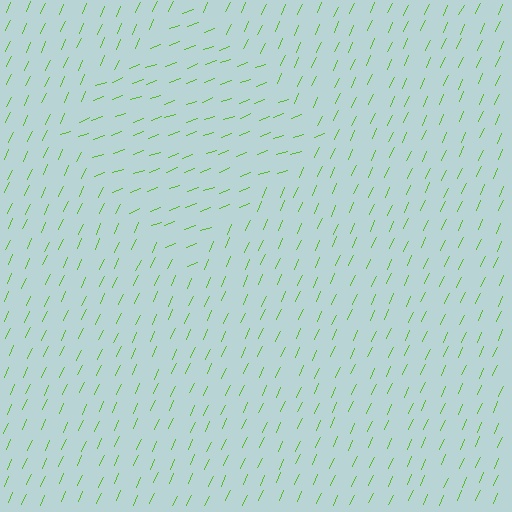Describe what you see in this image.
The image is filled with small lime line segments. A diamond region in the image has lines oriented differently from the surrounding lines, creating a visible texture boundary.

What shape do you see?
I see a diamond.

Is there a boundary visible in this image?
Yes, there is a texture boundary formed by a change in line orientation.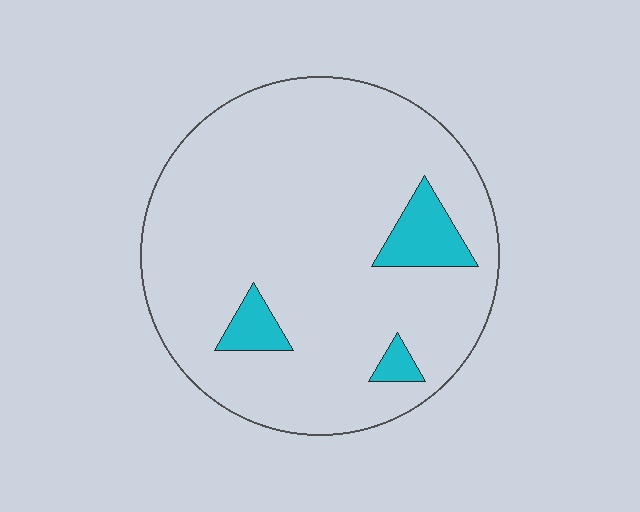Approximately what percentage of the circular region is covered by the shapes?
Approximately 10%.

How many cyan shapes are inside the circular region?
3.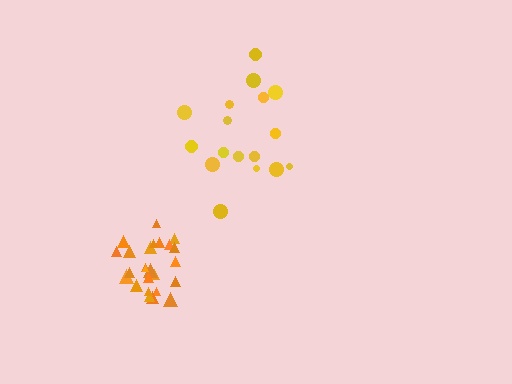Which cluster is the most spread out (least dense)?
Yellow.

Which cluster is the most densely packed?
Orange.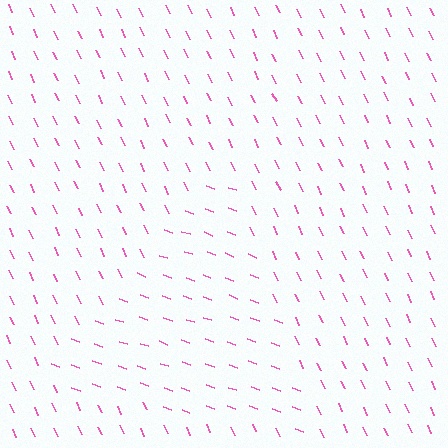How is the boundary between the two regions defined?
The boundary is defined purely by a change in line orientation (approximately 45 degrees difference). All lines are the same color and thickness.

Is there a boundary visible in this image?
Yes, there is a texture boundary formed by a change in line orientation.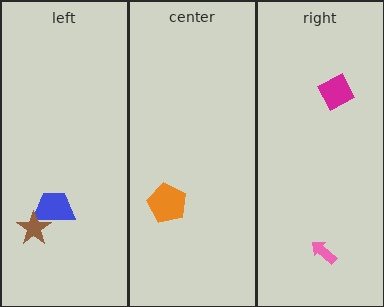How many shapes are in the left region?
2.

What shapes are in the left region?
The blue trapezoid, the brown star.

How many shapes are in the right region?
2.